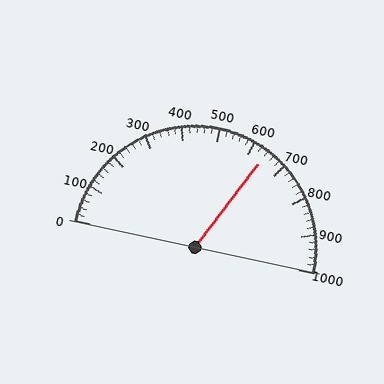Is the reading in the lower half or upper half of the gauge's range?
The reading is in the upper half of the range (0 to 1000).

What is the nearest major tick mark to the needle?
The nearest major tick mark is 600.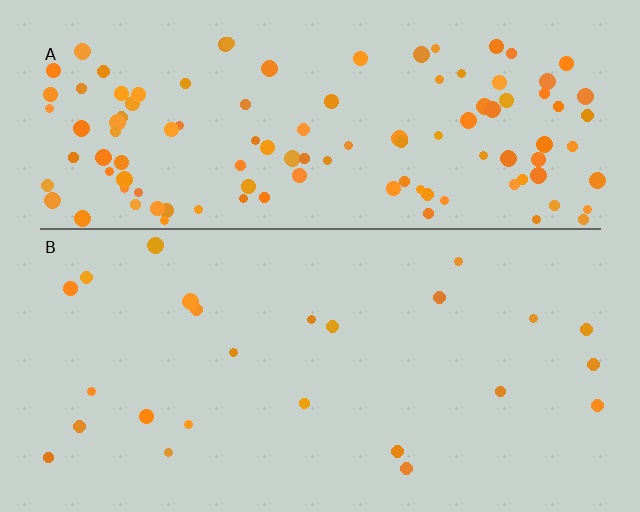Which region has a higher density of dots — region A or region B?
A (the top).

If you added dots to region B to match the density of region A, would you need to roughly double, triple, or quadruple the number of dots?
Approximately quadruple.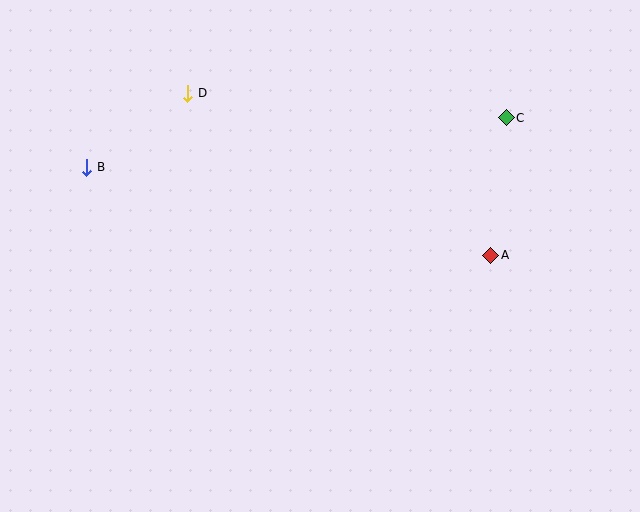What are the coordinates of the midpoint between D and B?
The midpoint between D and B is at (137, 130).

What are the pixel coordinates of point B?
Point B is at (87, 167).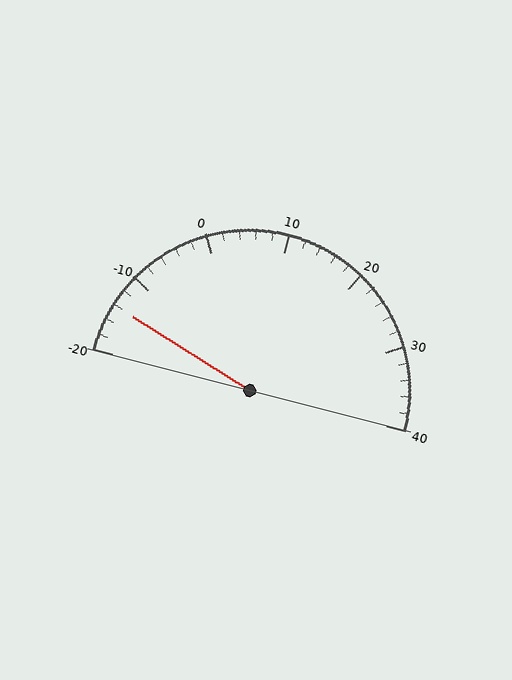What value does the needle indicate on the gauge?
The needle indicates approximately -14.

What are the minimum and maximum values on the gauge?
The gauge ranges from -20 to 40.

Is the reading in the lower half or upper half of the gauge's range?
The reading is in the lower half of the range (-20 to 40).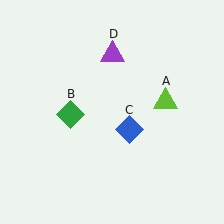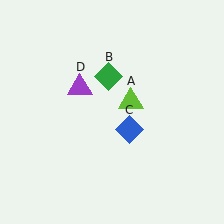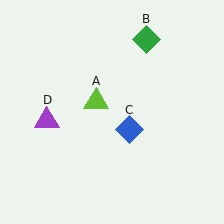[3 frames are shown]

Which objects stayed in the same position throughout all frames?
Blue diamond (object C) remained stationary.